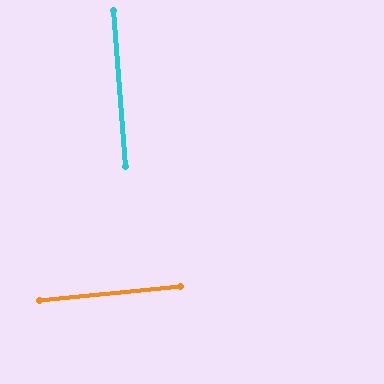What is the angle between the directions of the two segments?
Approximately 89 degrees.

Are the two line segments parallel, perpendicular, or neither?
Perpendicular — they meet at approximately 89°.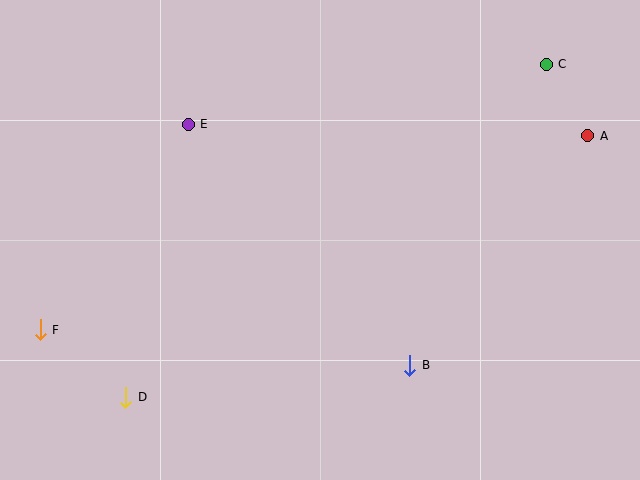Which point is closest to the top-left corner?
Point E is closest to the top-left corner.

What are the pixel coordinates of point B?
Point B is at (410, 365).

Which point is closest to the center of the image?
Point B at (410, 365) is closest to the center.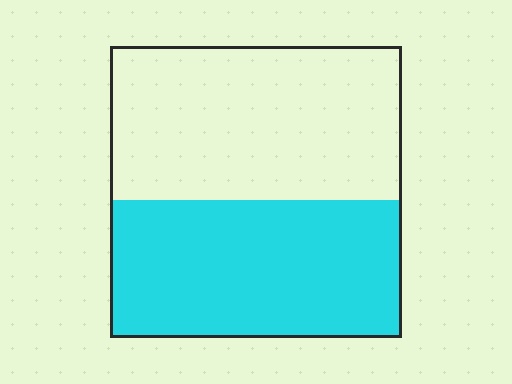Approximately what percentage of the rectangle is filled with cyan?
Approximately 45%.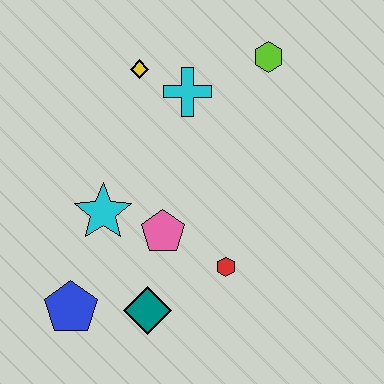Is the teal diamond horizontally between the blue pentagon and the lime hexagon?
Yes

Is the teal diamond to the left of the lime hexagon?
Yes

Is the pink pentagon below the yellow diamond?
Yes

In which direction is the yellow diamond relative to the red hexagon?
The yellow diamond is above the red hexagon.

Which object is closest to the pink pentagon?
The cyan star is closest to the pink pentagon.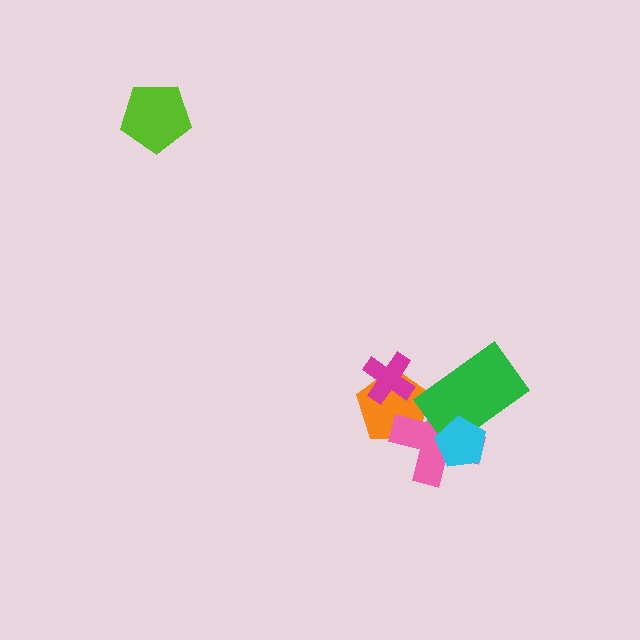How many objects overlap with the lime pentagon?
0 objects overlap with the lime pentagon.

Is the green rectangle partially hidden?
Yes, it is partially covered by another shape.